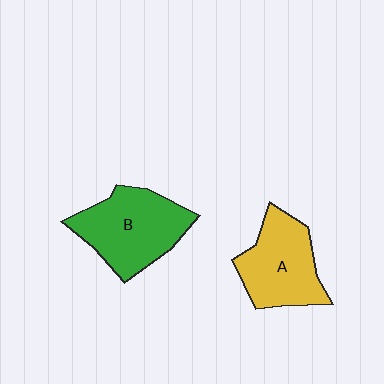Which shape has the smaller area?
Shape A (yellow).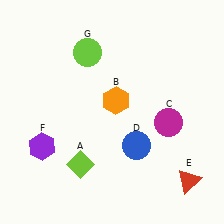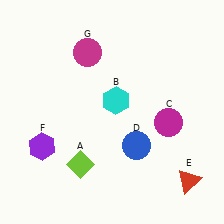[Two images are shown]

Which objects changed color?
B changed from orange to cyan. G changed from lime to magenta.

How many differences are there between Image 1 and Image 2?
There are 2 differences between the two images.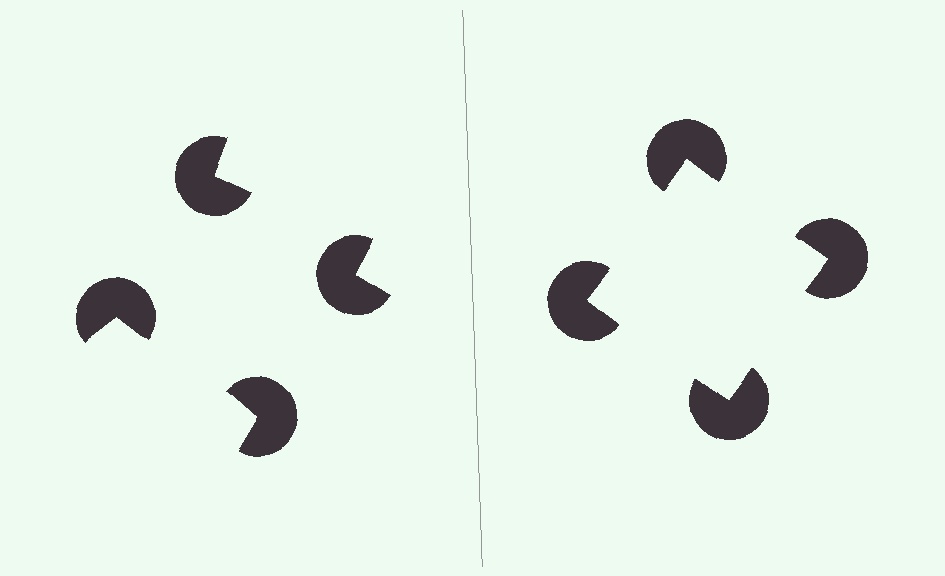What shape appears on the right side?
An illusory square.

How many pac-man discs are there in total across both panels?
8 — 4 on each side.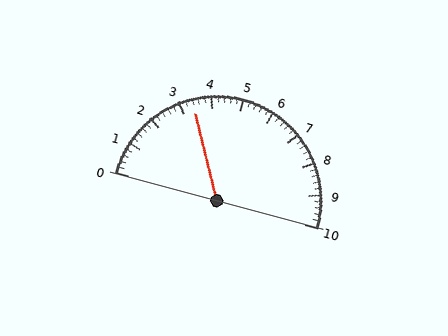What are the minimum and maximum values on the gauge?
The gauge ranges from 0 to 10.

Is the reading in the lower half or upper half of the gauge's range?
The reading is in the lower half of the range (0 to 10).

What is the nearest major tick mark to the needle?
The nearest major tick mark is 3.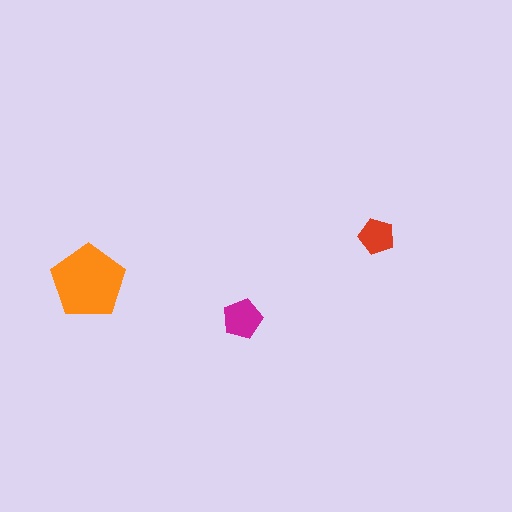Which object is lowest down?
The magenta pentagon is bottommost.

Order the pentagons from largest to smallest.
the orange one, the magenta one, the red one.